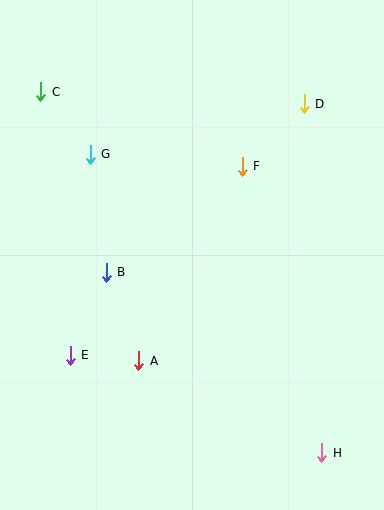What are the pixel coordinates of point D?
Point D is at (304, 104).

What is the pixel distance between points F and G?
The distance between F and G is 152 pixels.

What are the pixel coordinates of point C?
Point C is at (41, 92).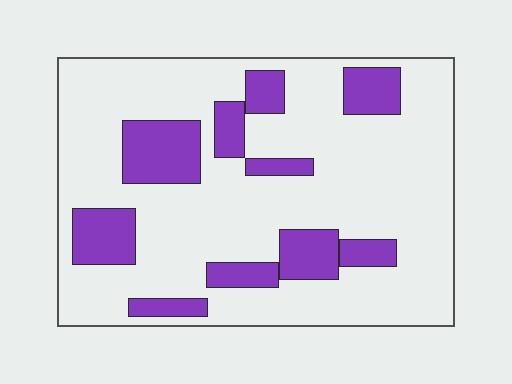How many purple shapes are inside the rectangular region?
10.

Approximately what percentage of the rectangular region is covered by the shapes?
Approximately 25%.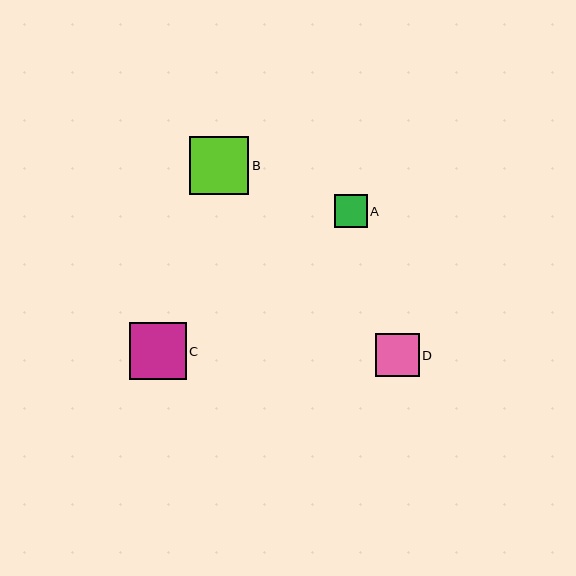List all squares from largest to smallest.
From largest to smallest: B, C, D, A.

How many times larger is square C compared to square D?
Square C is approximately 1.3 times the size of square D.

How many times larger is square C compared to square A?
Square C is approximately 1.7 times the size of square A.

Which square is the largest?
Square B is the largest with a size of approximately 59 pixels.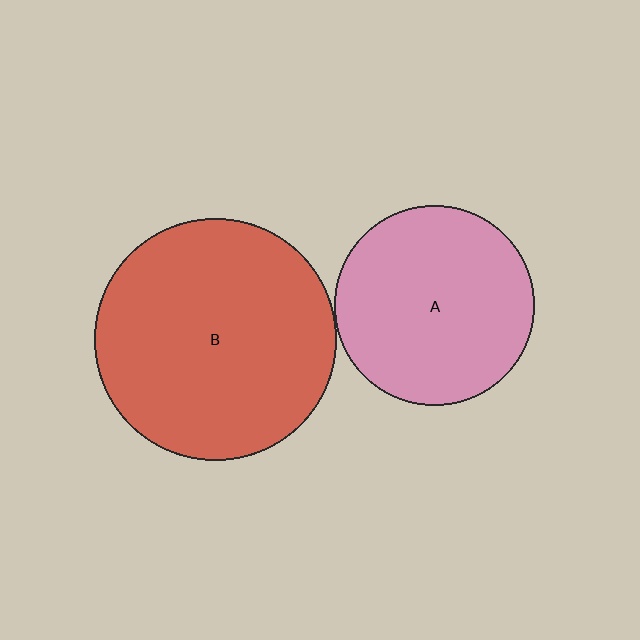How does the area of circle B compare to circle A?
Approximately 1.5 times.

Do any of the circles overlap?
No, none of the circles overlap.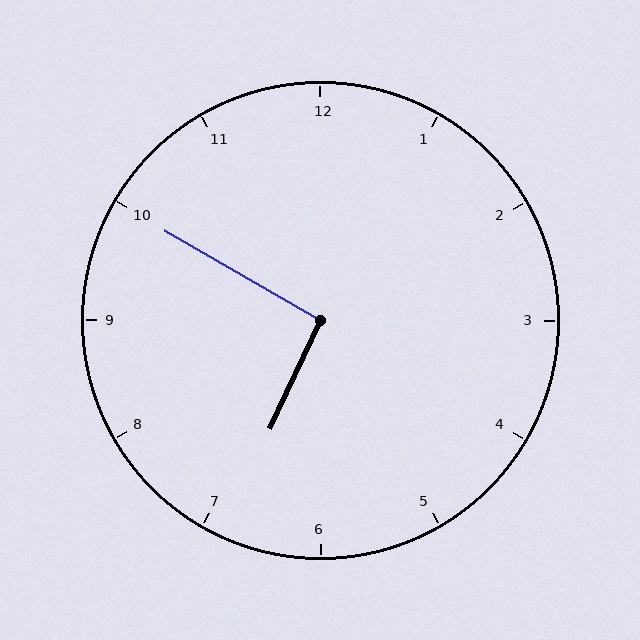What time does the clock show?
6:50.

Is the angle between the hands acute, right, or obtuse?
It is right.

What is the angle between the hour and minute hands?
Approximately 95 degrees.